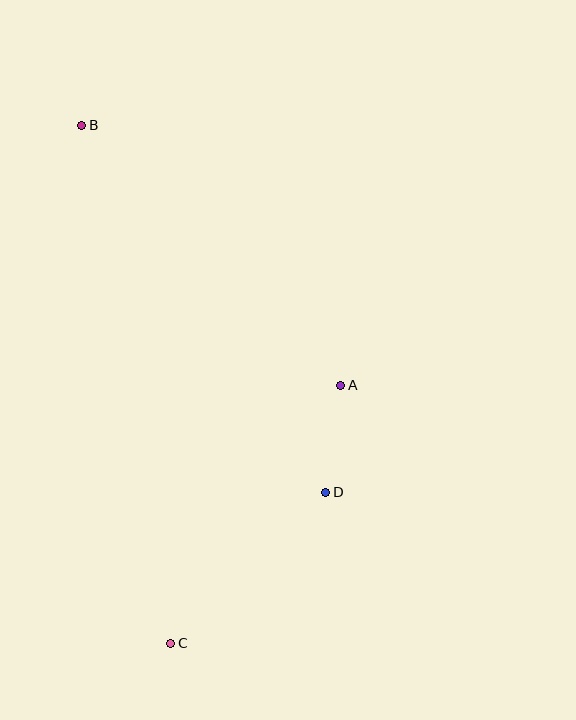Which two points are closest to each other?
Points A and D are closest to each other.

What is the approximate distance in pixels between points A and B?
The distance between A and B is approximately 367 pixels.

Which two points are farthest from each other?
Points B and C are farthest from each other.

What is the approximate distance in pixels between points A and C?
The distance between A and C is approximately 309 pixels.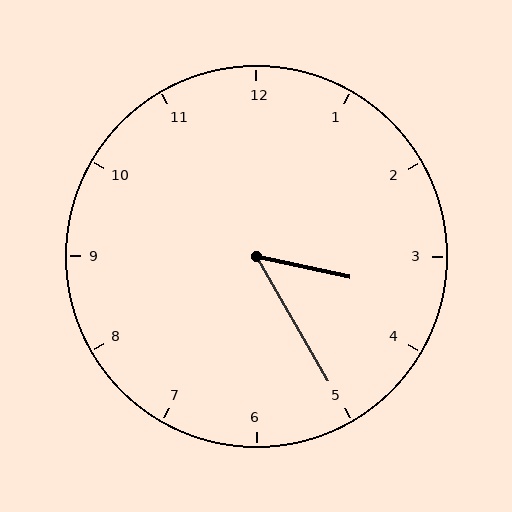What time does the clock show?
3:25.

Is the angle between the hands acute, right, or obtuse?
It is acute.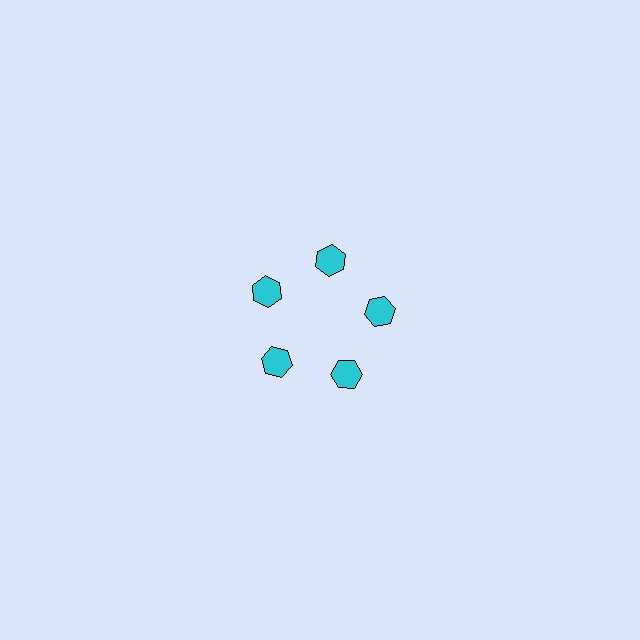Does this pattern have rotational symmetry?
Yes, this pattern has 5-fold rotational symmetry. It looks the same after rotating 72 degrees around the center.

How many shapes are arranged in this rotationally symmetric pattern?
There are 5 shapes, arranged in 5 groups of 1.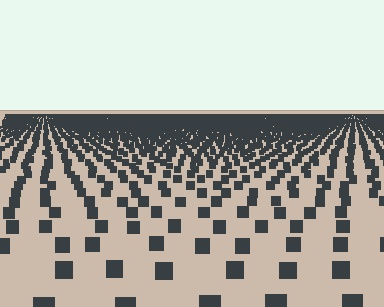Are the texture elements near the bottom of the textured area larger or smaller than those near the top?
Larger. Near the bottom, elements are closer to the viewer and appear at a bigger on-screen size.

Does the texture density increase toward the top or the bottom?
Density increases toward the top.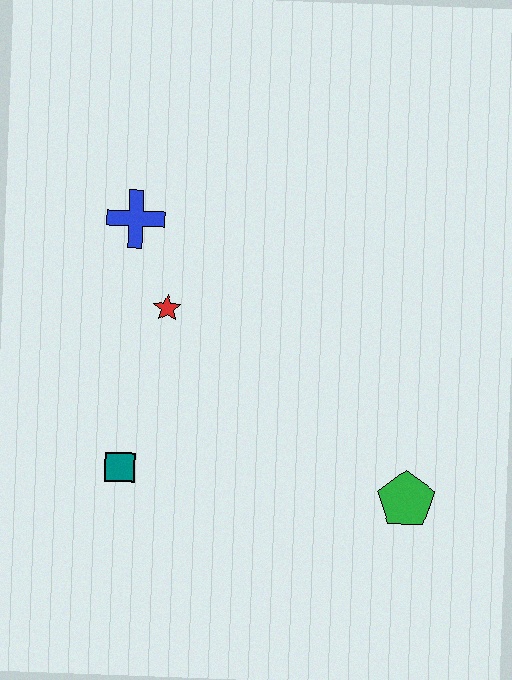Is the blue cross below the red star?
No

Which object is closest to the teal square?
The red star is closest to the teal square.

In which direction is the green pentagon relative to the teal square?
The green pentagon is to the right of the teal square.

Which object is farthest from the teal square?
The green pentagon is farthest from the teal square.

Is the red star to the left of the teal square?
No